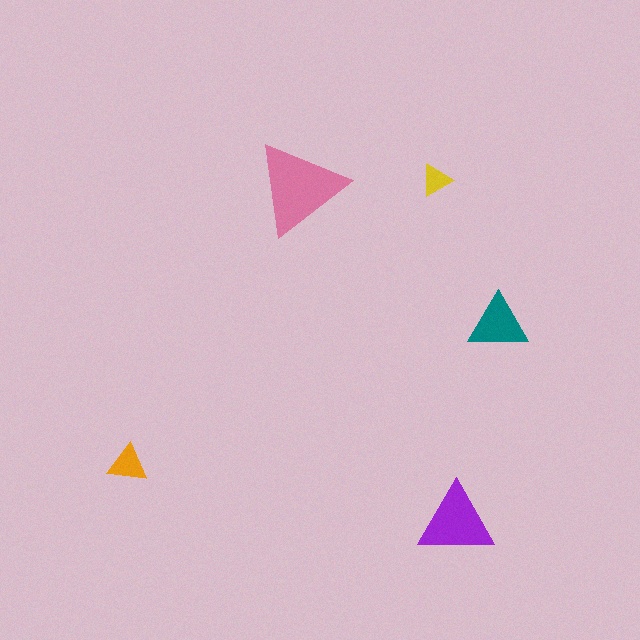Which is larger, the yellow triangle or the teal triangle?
The teal one.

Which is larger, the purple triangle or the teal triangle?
The purple one.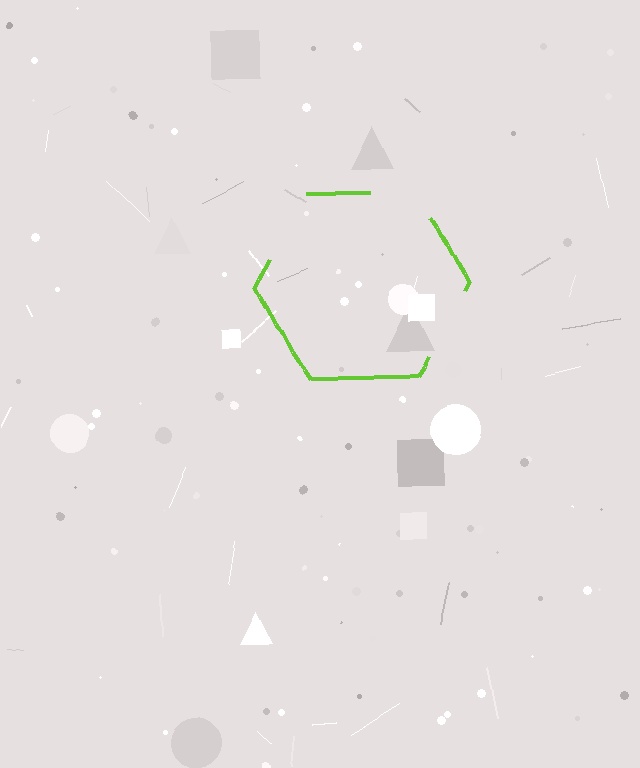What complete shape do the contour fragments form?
The contour fragments form a hexagon.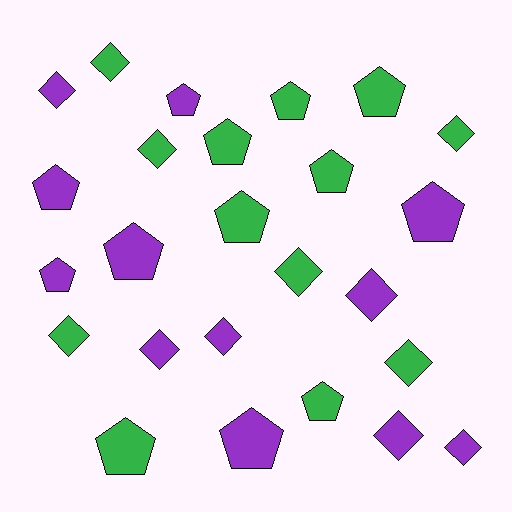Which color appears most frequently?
Green, with 13 objects.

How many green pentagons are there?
There are 7 green pentagons.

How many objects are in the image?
There are 25 objects.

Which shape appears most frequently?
Pentagon, with 13 objects.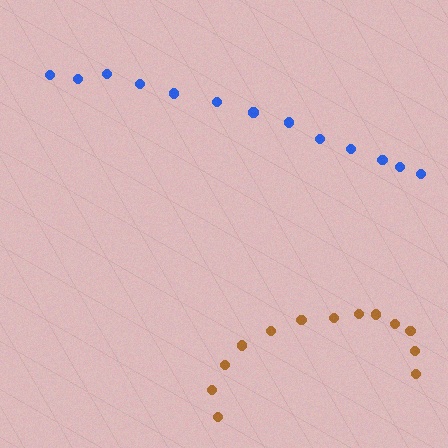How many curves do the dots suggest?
There are 2 distinct paths.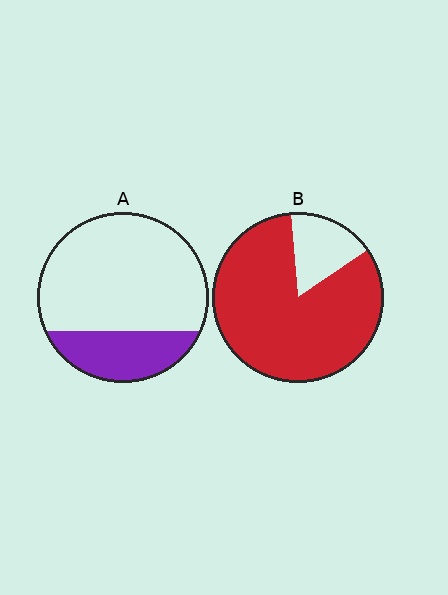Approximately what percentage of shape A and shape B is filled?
A is approximately 25% and B is approximately 85%.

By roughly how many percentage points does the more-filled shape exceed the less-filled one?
By roughly 60 percentage points (B over A).